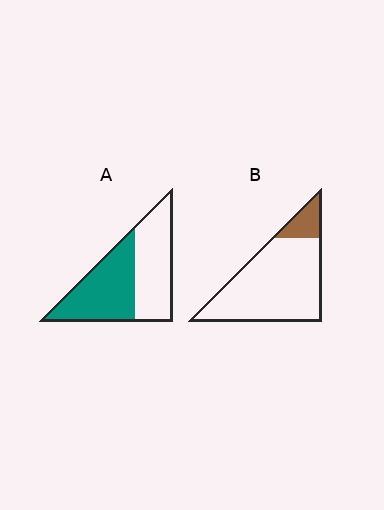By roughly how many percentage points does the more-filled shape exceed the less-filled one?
By roughly 35 percentage points (A over B).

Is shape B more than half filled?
No.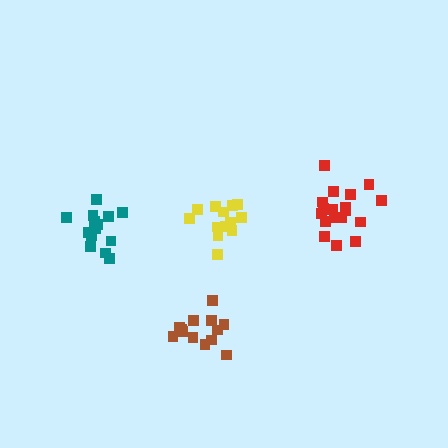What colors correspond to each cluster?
The clusters are colored: yellow, teal, red, brown.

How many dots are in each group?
Group 1: 13 dots, Group 2: 14 dots, Group 3: 18 dots, Group 4: 13 dots (58 total).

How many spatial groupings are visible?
There are 4 spatial groupings.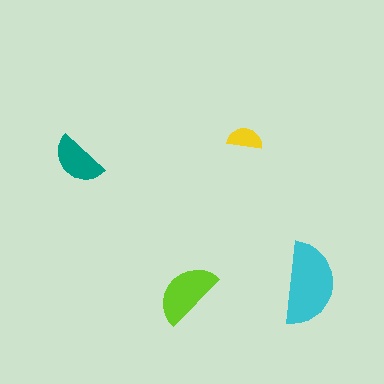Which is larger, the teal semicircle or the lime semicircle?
The lime one.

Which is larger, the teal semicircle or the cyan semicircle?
The cyan one.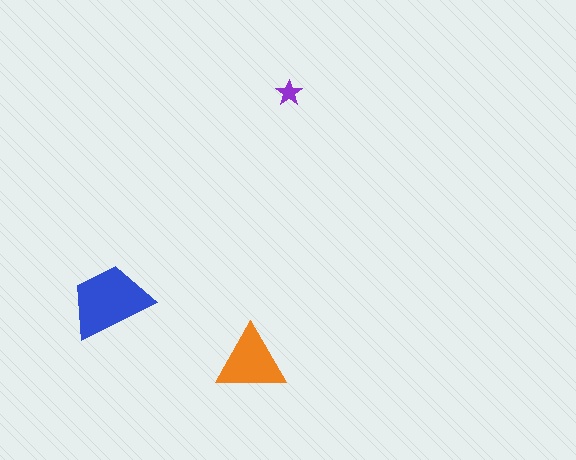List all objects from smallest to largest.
The purple star, the orange triangle, the blue trapezoid.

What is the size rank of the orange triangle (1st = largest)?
2nd.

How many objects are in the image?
There are 3 objects in the image.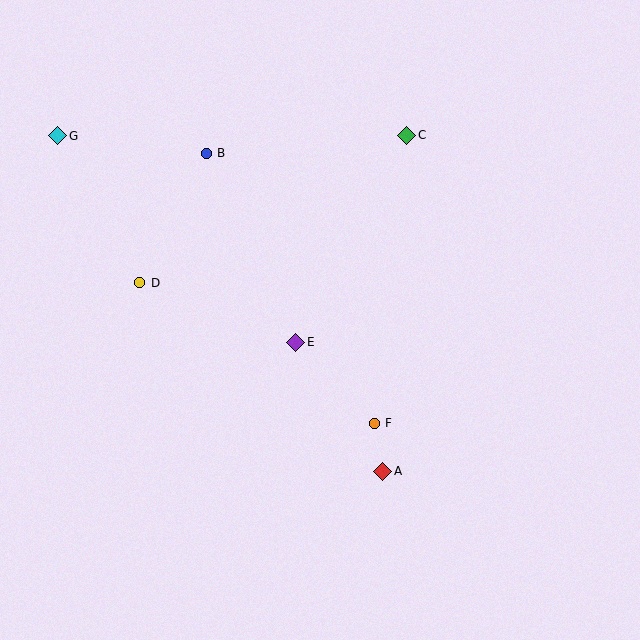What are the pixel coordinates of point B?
Point B is at (206, 153).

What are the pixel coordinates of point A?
Point A is at (383, 471).